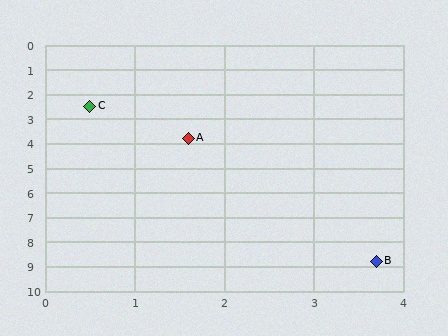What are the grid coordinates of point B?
Point B is at approximately (3.7, 8.8).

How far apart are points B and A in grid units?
Points B and A are about 5.4 grid units apart.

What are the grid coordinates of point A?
Point A is at approximately (1.6, 3.8).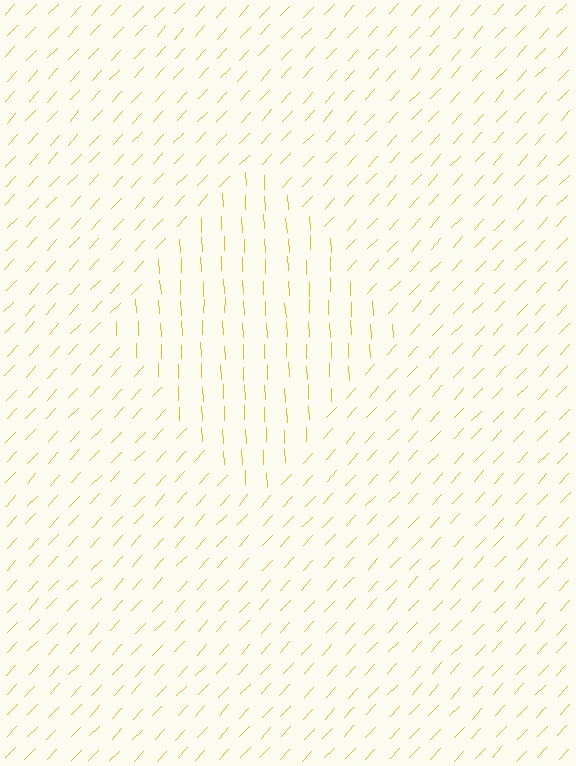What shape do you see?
I see a diamond.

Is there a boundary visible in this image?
Yes, there is a texture boundary formed by a change in line orientation.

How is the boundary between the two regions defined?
The boundary is defined purely by a change in line orientation (approximately 45 degrees difference). All lines are the same color and thickness.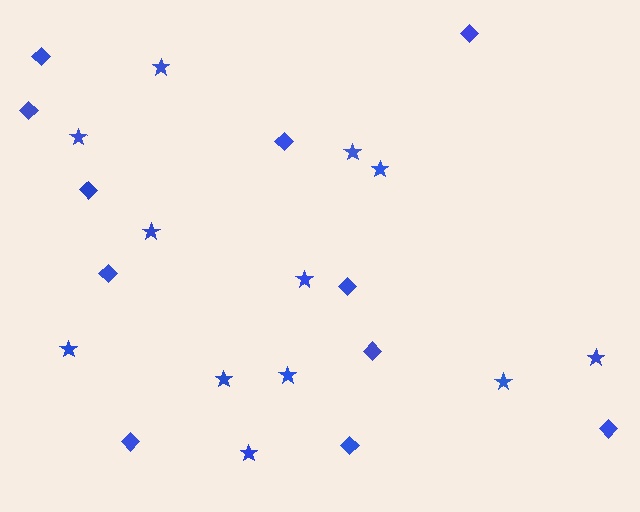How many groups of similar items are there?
There are 2 groups: one group of diamonds (11) and one group of stars (12).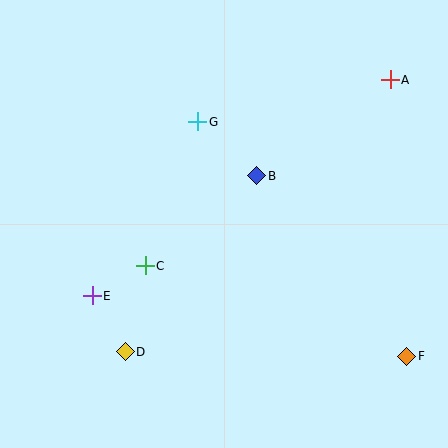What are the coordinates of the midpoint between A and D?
The midpoint between A and D is at (258, 216).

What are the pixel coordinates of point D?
Point D is at (125, 352).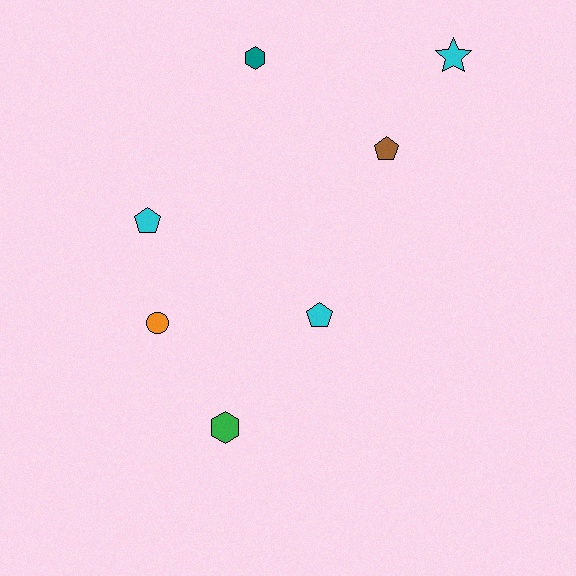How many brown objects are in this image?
There is 1 brown object.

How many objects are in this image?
There are 7 objects.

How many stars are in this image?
There is 1 star.